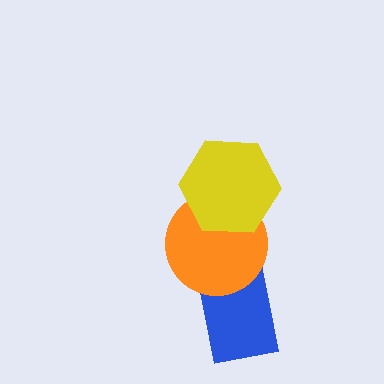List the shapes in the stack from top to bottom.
From top to bottom: the yellow hexagon, the orange circle, the blue rectangle.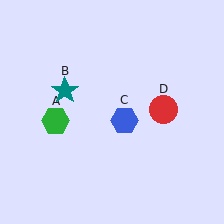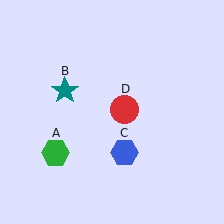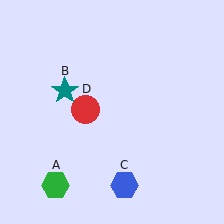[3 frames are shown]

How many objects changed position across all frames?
3 objects changed position: green hexagon (object A), blue hexagon (object C), red circle (object D).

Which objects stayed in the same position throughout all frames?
Teal star (object B) remained stationary.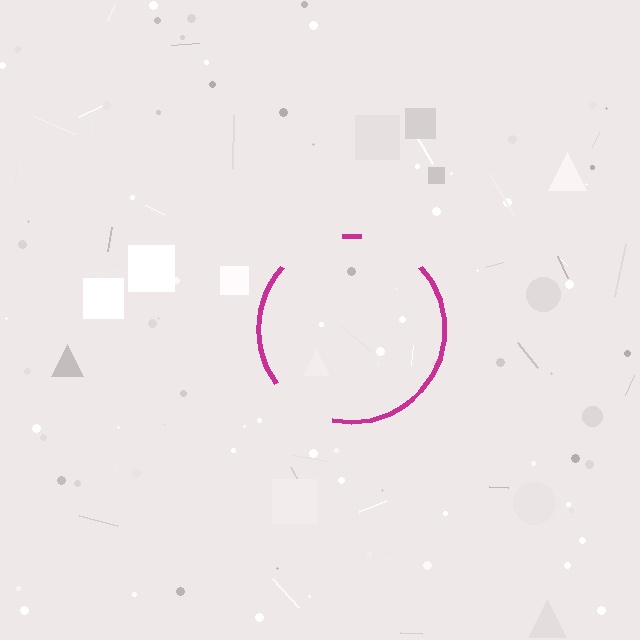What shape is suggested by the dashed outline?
The dashed outline suggests a circle.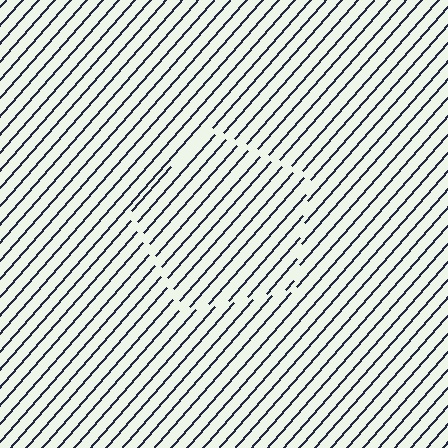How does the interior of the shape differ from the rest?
The interior of the shape contains the same grating, shifted by half a period — the contour is defined by the phase discontinuity where line-ends from the inner and outer gratings abut.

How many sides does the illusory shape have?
5 sides — the line-ends trace a pentagon.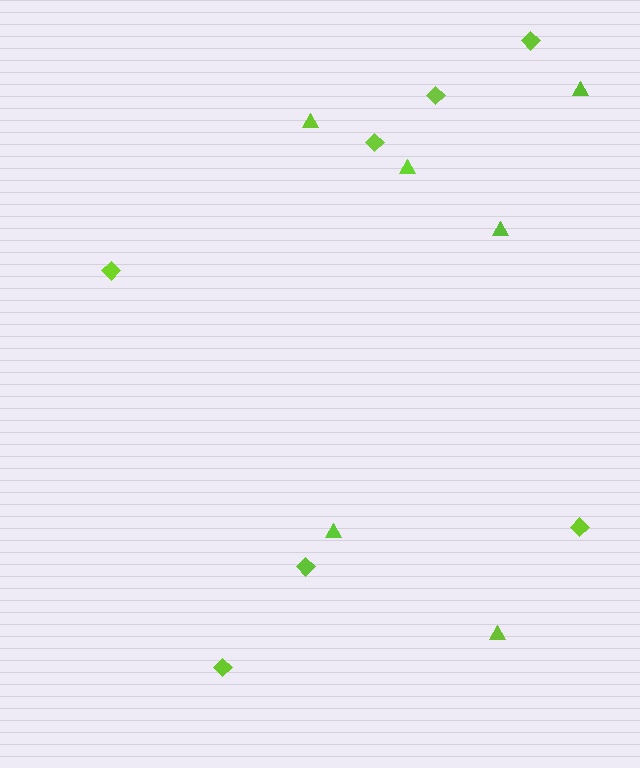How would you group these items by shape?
There are 2 groups: one group of triangles (6) and one group of diamonds (7).